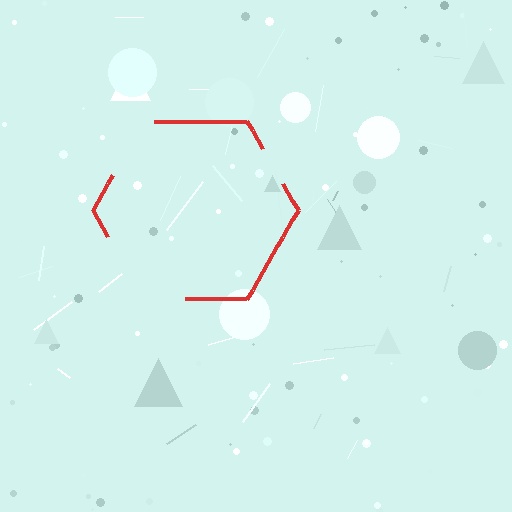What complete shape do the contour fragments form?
The contour fragments form a hexagon.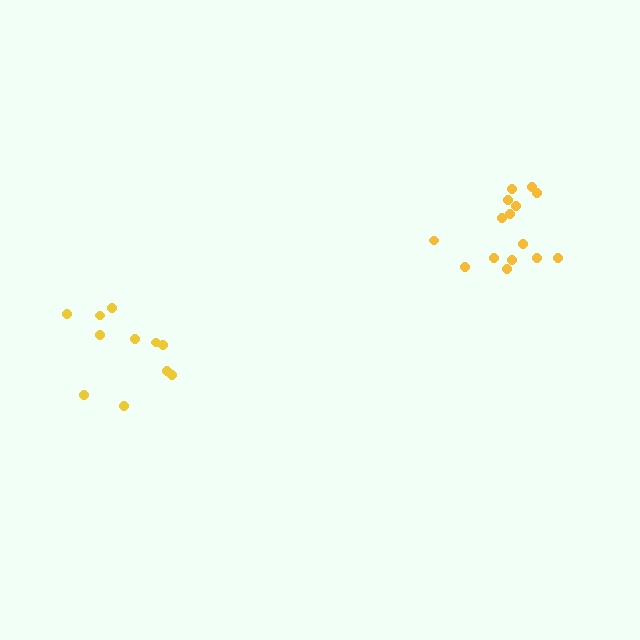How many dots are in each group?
Group 1: 15 dots, Group 2: 11 dots (26 total).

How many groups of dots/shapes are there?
There are 2 groups.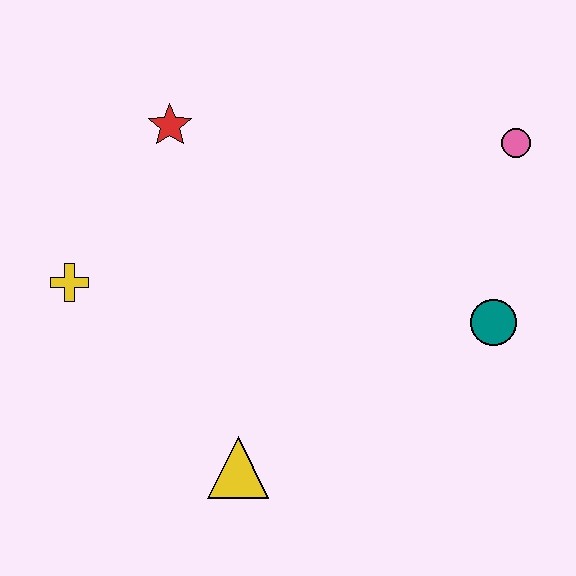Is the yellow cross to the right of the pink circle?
No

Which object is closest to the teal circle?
The pink circle is closest to the teal circle.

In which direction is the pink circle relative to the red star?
The pink circle is to the right of the red star.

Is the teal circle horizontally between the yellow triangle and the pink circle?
Yes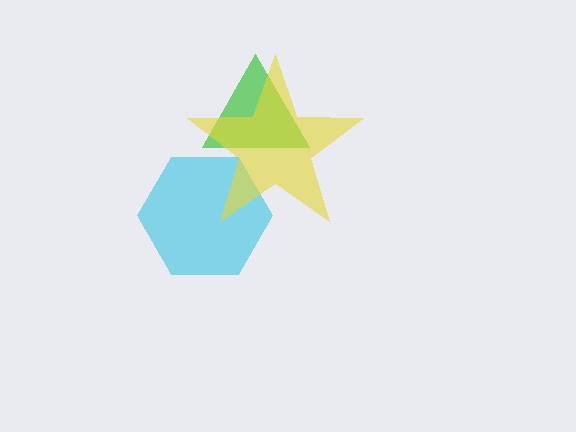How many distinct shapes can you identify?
There are 3 distinct shapes: a cyan hexagon, a green triangle, a yellow star.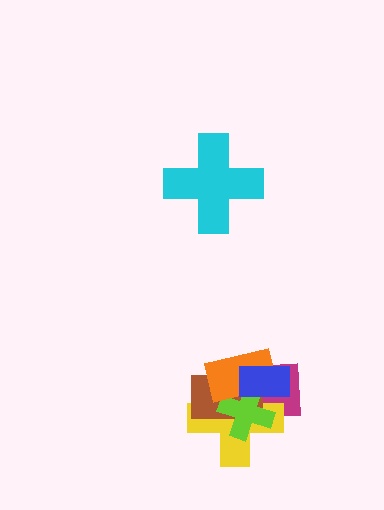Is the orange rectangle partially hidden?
Yes, it is partially covered by another shape.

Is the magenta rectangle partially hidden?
Yes, it is partially covered by another shape.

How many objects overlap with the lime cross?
5 objects overlap with the lime cross.